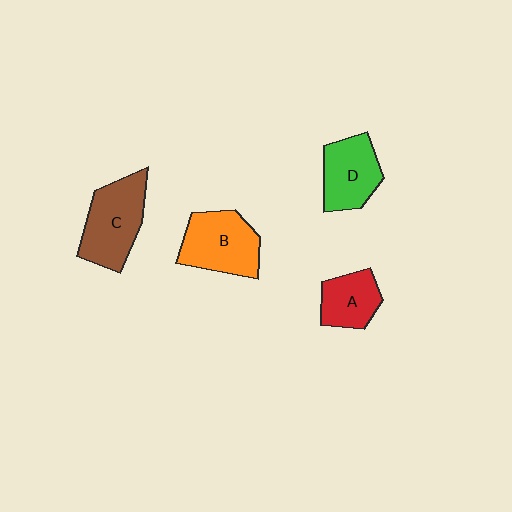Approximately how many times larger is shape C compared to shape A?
Approximately 1.6 times.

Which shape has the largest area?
Shape C (brown).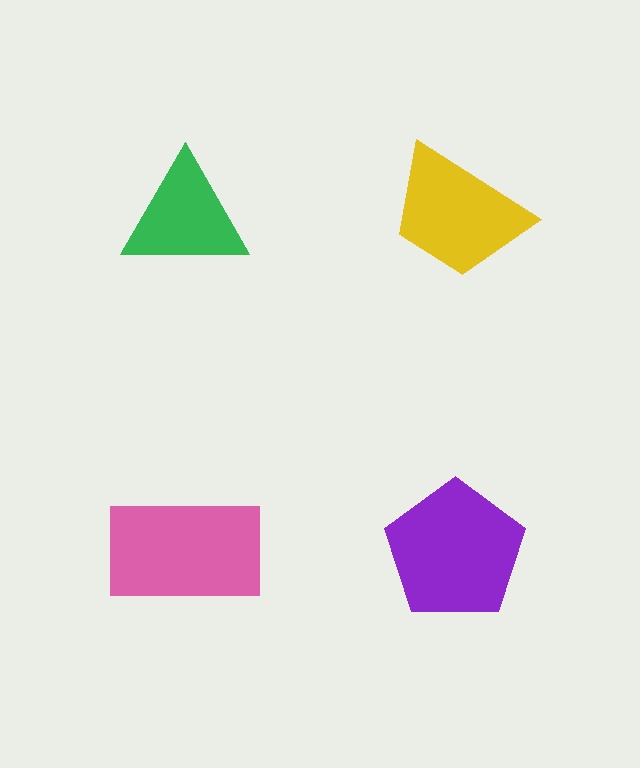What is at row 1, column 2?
A yellow trapezoid.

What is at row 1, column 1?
A green triangle.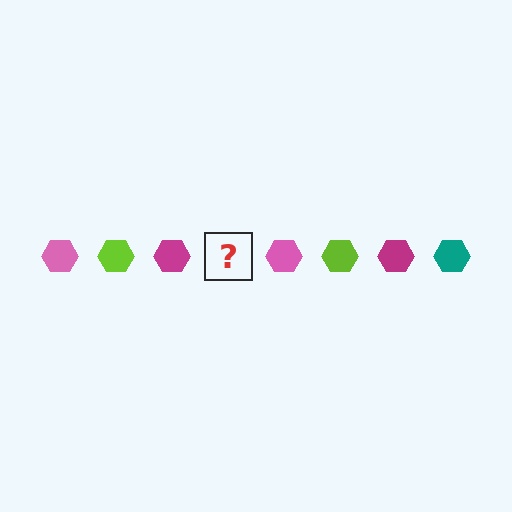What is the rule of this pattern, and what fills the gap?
The rule is that the pattern cycles through pink, lime, magenta, teal hexagons. The gap should be filled with a teal hexagon.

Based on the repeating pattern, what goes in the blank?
The blank should be a teal hexagon.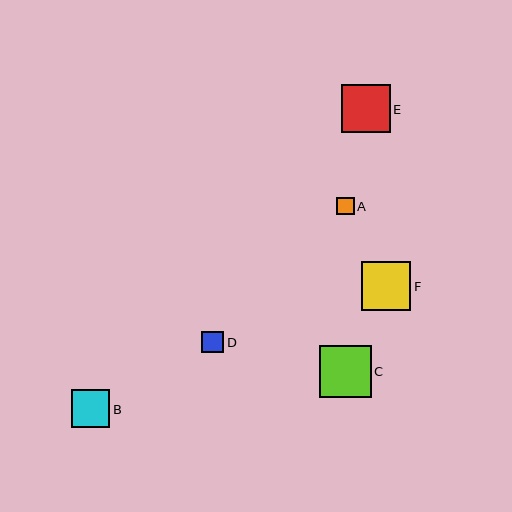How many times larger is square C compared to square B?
Square C is approximately 1.4 times the size of square B.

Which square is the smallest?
Square A is the smallest with a size of approximately 17 pixels.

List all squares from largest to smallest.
From largest to smallest: C, F, E, B, D, A.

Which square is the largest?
Square C is the largest with a size of approximately 52 pixels.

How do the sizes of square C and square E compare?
Square C and square E are approximately the same size.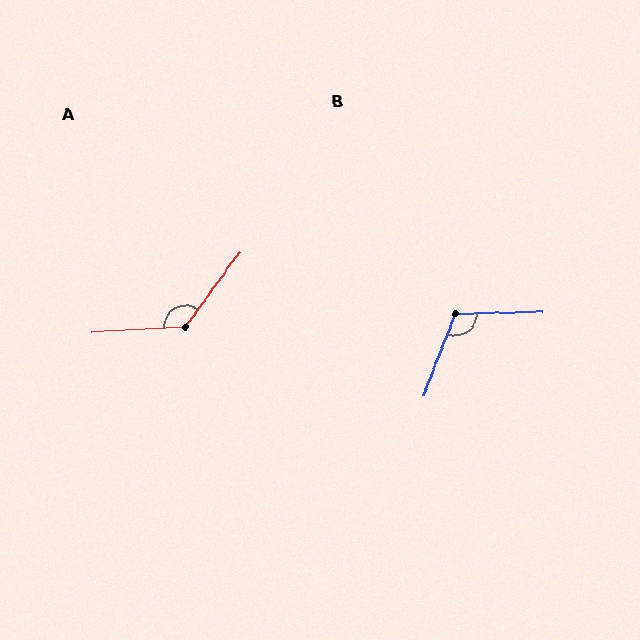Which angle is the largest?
A, at approximately 129 degrees.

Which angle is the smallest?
B, at approximately 112 degrees.